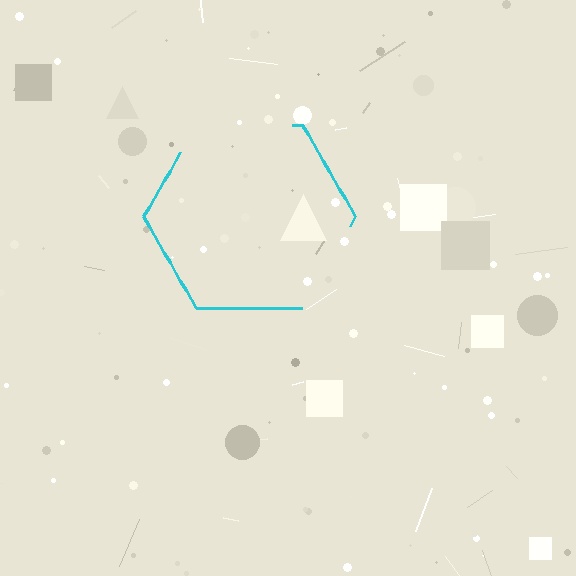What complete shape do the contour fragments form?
The contour fragments form a hexagon.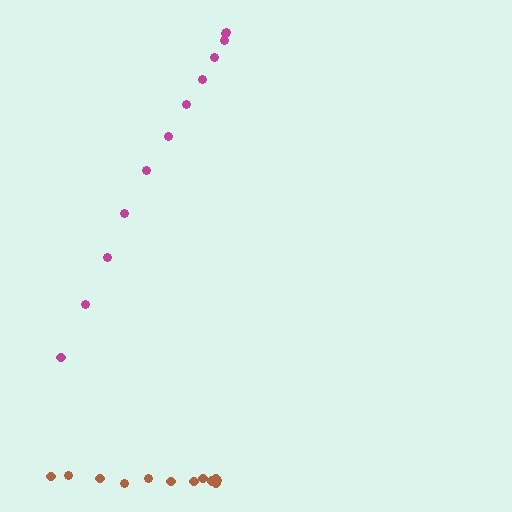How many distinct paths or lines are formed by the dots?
There are 2 distinct paths.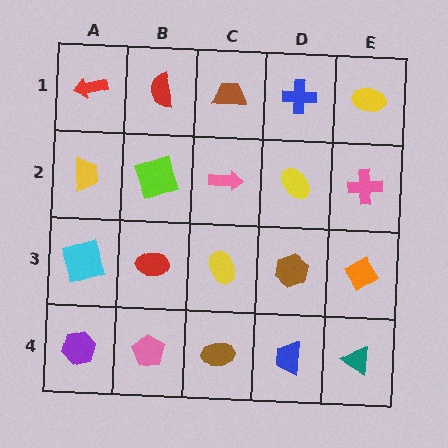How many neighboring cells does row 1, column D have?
3.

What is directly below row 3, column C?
A brown ellipse.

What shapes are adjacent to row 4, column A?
A cyan square (row 3, column A), a pink pentagon (row 4, column B).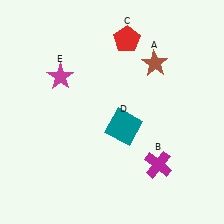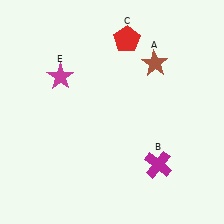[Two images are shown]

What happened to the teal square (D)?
The teal square (D) was removed in Image 2. It was in the bottom-right area of Image 1.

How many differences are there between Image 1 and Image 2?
There is 1 difference between the two images.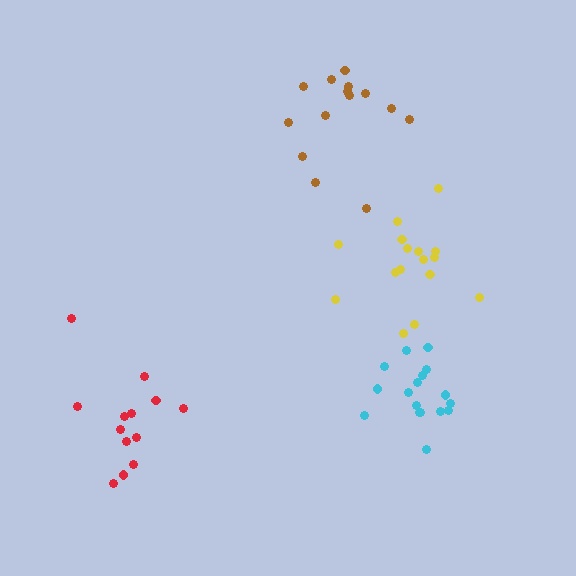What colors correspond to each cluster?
The clusters are colored: cyan, brown, yellow, red.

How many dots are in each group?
Group 1: 17 dots, Group 2: 14 dots, Group 3: 16 dots, Group 4: 13 dots (60 total).